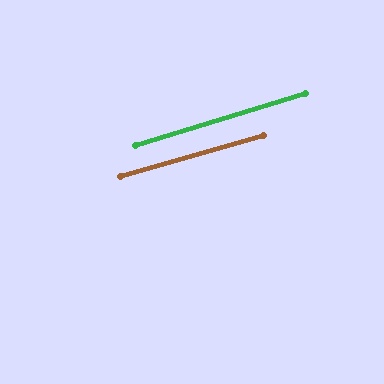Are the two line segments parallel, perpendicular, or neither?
Parallel — their directions differ by only 1.0°.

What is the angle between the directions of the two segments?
Approximately 1 degree.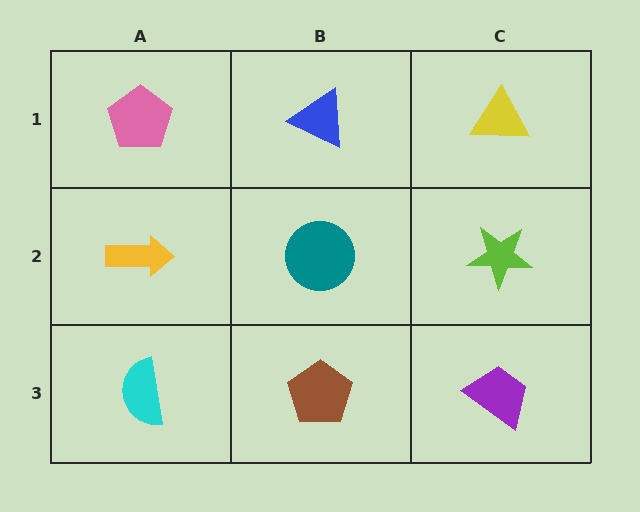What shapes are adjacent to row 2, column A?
A pink pentagon (row 1, column A), a cyan semicircle (row 3, column A), a teal circle (row 2, column B).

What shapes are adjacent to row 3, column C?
A lime star (row 2, column C), a brown pentagon (row 3, column B).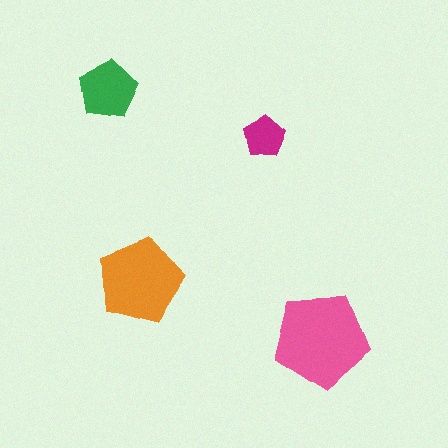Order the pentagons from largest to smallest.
the pink one, the orange one, the green one, the magenta one.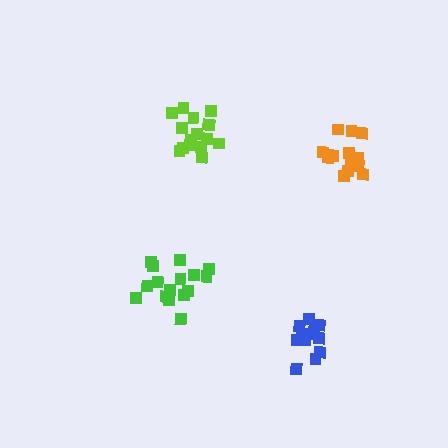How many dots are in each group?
Group 1: 13 dots, Group 2: 16 dots, Group 3: 16 dots, Group 4: 15 dots (60 total).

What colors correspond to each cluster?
The clusters are colored: blue, green, lime, orange.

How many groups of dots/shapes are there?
There are 4 groups.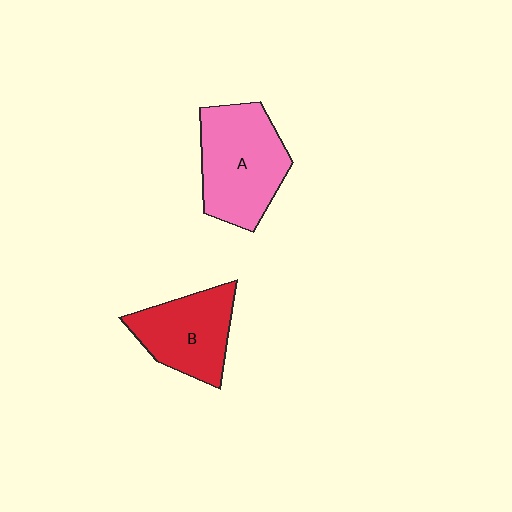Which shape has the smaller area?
Shape B (red).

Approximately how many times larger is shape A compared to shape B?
Approximately 1.3 times.